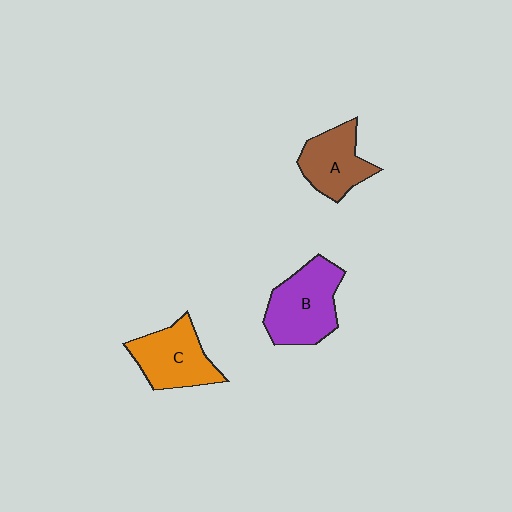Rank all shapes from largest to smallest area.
From largest to smallest: B (purple), C (orange), A (brown).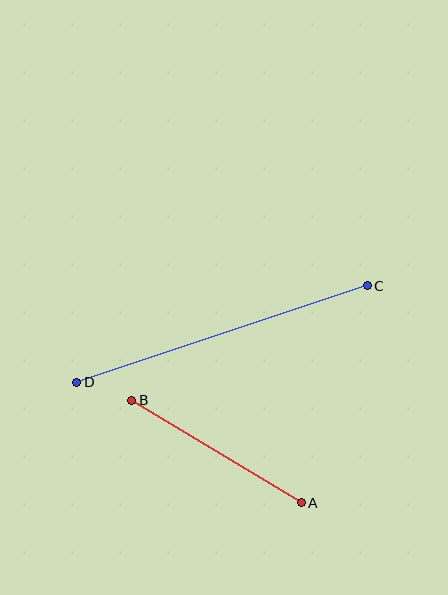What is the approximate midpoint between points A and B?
The midpoint is at approximately (216, 452) pixels.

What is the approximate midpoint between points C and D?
The midpoint is at approximately (222, 334) pixels.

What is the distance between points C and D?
The distance is approximately 306 pixels.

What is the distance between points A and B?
The distance is approximately 198 pixels.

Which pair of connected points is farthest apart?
Points C and D are farthest apart.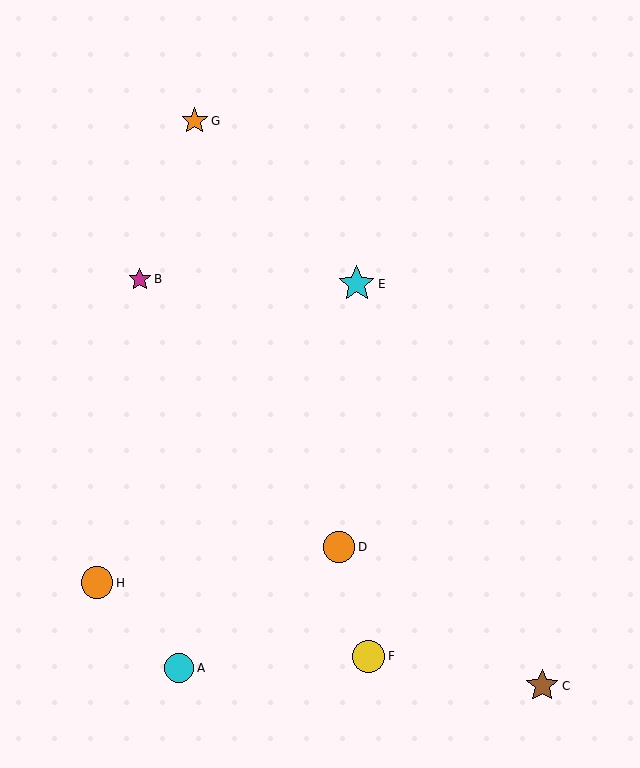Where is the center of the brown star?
The center of the brown star is at (542, 686).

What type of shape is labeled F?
Shape F is a yellow circle.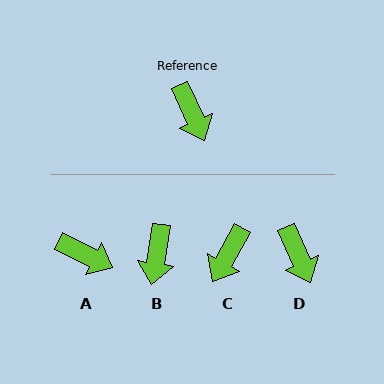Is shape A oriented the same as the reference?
No, it is off by about 40 degrees.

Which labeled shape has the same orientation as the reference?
D.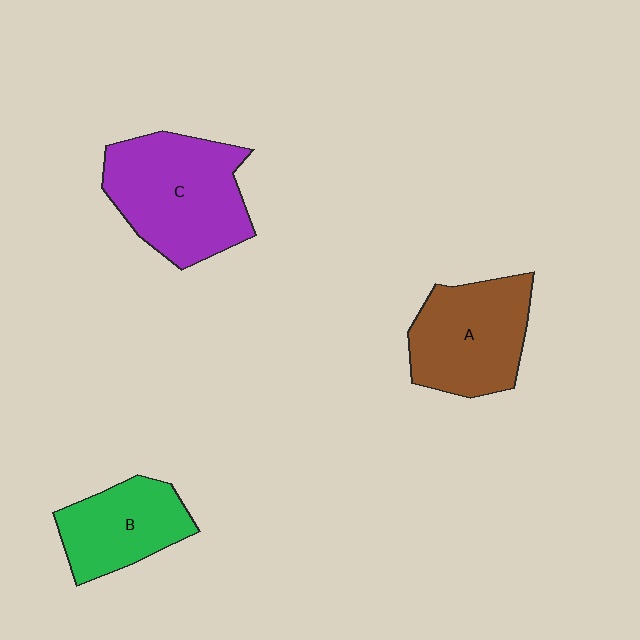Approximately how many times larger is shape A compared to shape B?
Approximately 1.3 times.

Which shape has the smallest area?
Shape B (green).